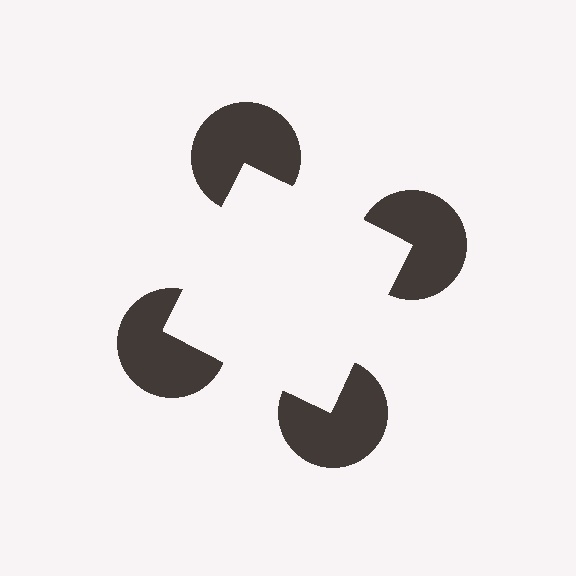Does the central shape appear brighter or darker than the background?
It typically appears slightly brighter than the background, even though no actual brightness change is drawn.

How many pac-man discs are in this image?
There are 4 — one at each vertex of the illusory square.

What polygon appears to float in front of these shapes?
An illusory square — its edges are inferred from the aligned wedge cuts in the pac-man discs, not physically drawn.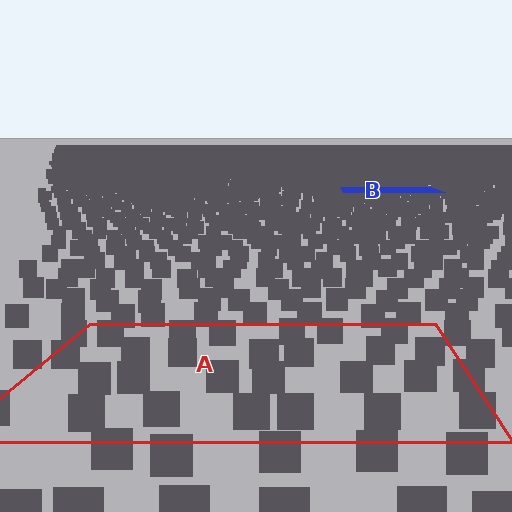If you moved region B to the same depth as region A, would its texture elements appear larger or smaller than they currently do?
They would appear larger. At a closer depth, the same texture elements are projected at a bigger on-screen size.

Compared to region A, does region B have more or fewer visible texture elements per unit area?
Region B has more texture elements per unit area — they are packed more densely because it is farther away.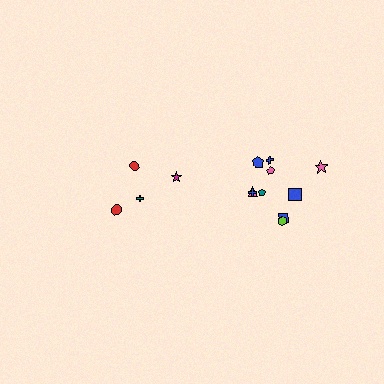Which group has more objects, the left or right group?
The right group.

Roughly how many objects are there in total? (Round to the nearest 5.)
Roughly 15 objects in total.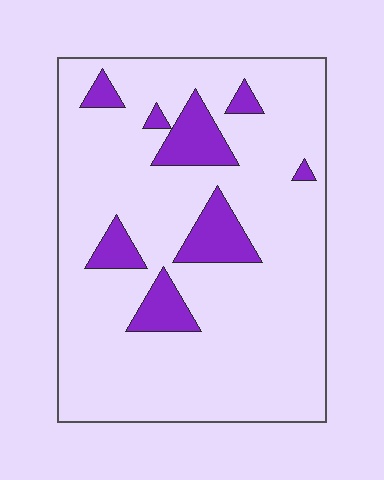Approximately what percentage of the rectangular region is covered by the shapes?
Approximately 15%.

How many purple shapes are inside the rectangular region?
8.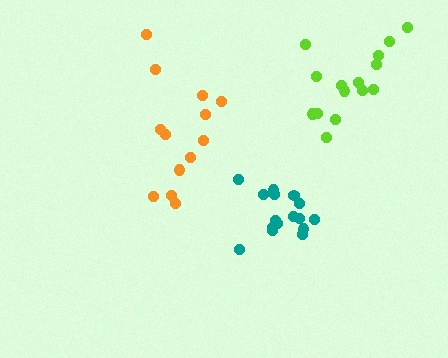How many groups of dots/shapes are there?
There are 3 groups.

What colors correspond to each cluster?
The clusters are colored: teal, orange, lime.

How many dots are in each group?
Group 1: 16 dots, Group 2: 13 dots, Group 3: 15 dots (44 total).